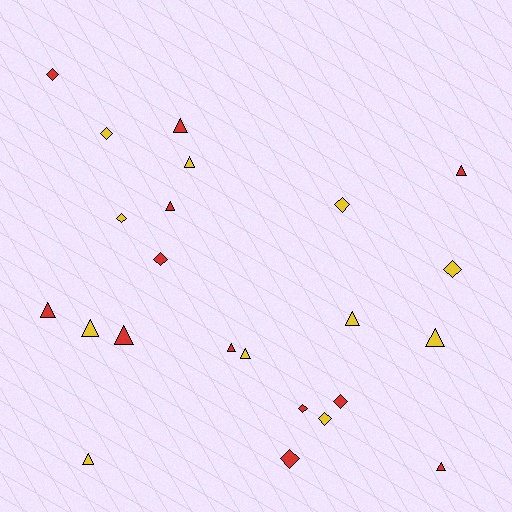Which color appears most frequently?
Red, with 12 objects.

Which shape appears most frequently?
Triangle, with 13 objects.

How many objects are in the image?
There are 23 objects.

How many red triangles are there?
There are 7 red triangles.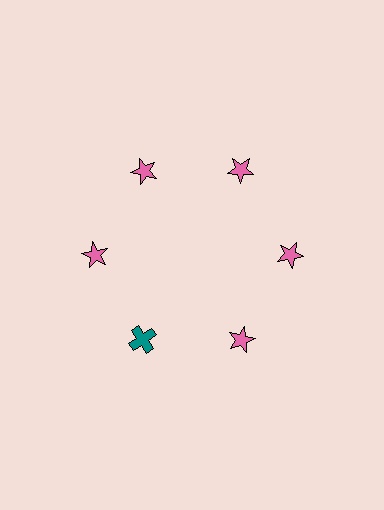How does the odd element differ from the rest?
It differs in both color (teal instead of pink) and shape (cross instead of star).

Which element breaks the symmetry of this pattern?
The teal cross at roughly the 7 o'clock position breaks the symmetry. All other shapes are pink stars.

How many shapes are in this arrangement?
There are 6 shapes arranged in a ring pattern.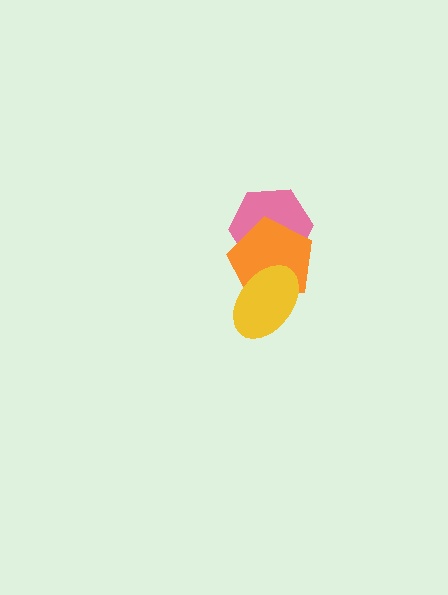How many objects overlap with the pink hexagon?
2 objects overlap with the pink hexagon.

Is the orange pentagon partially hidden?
Yes, it is partially covered by another shape.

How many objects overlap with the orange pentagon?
2 objects overlap with the orange pentagon.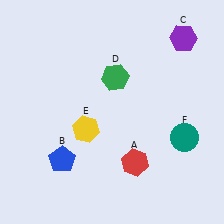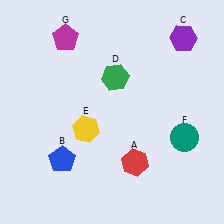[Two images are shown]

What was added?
A magenta pentagon (G) was added in Image 2.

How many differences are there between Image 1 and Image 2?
There is 1 difference between the two images.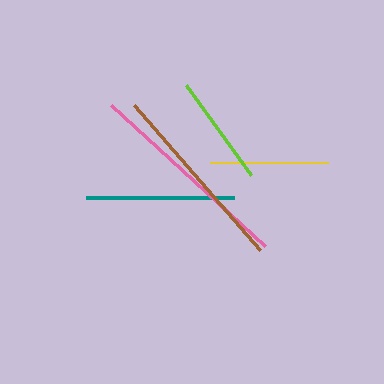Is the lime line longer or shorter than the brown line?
The brown line is longer than the lime line.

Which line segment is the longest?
The pink line is the longest at approximately 209 pixels.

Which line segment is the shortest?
The lime line is the shortest at approximately 110 pixels.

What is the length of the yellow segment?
The yellow segment is approximately 119 pixels long.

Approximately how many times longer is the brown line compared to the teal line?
The brown line is approximately 1.3 times the length of the teal line.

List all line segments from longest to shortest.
From longest to shortest: pink, brown, teal, yellow, lime.